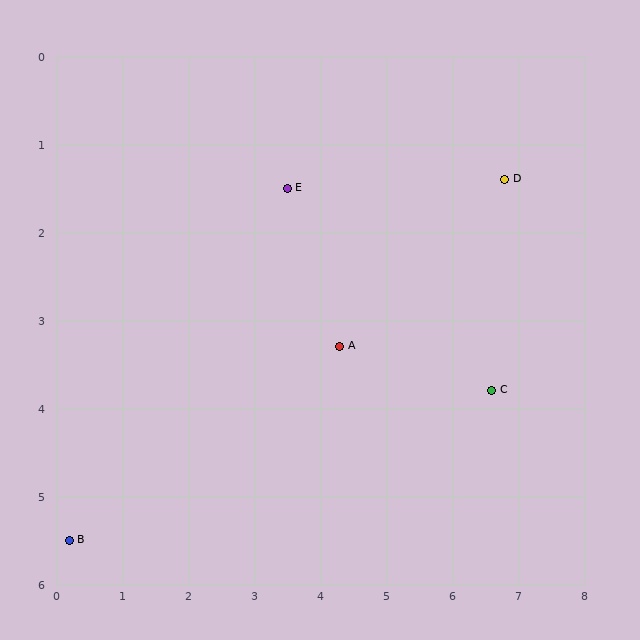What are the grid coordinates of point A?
Point A is at approximately (4.3, 3.3).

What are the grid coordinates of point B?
Point B is at approximately (0.2, 5.5).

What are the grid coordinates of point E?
Point E is at approximately (3.5, 1.5).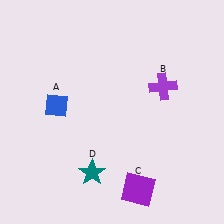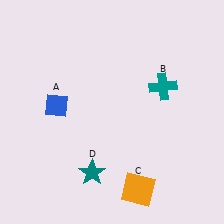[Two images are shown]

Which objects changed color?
B changed from purple to teal. C changed from purple to orange.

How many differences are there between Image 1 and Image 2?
There are 2 differences between the two images.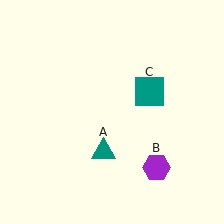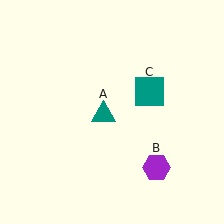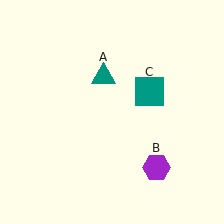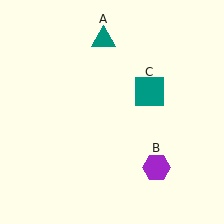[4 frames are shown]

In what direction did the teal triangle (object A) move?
The teal triangle (object A) moved up.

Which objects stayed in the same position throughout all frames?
Purple hexagon (object B) and teal square (object C) remained stationary.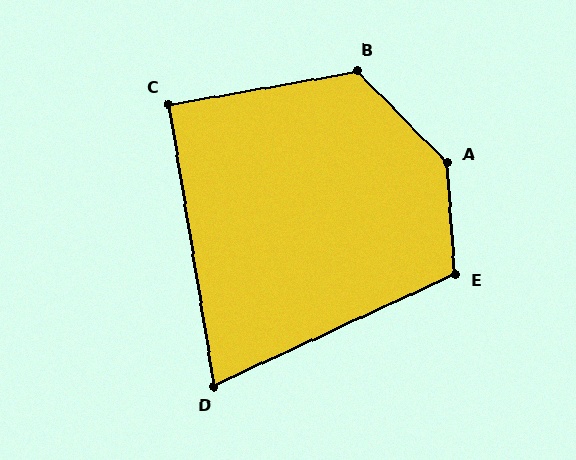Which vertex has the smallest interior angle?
D, at approximately 74 degrees.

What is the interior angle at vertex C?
Approximately 91 degrees (approximately right).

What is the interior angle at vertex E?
Approximately 111 degrees (obtuse).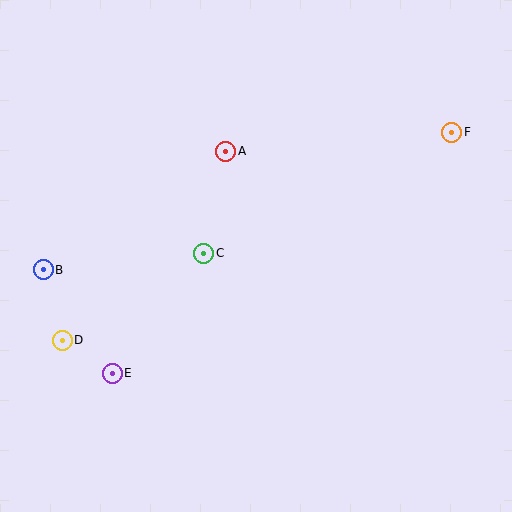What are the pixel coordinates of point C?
Point C is at (204, 253).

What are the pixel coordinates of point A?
Point A is at (226, 152).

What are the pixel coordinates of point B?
Point B is at (43, 270).